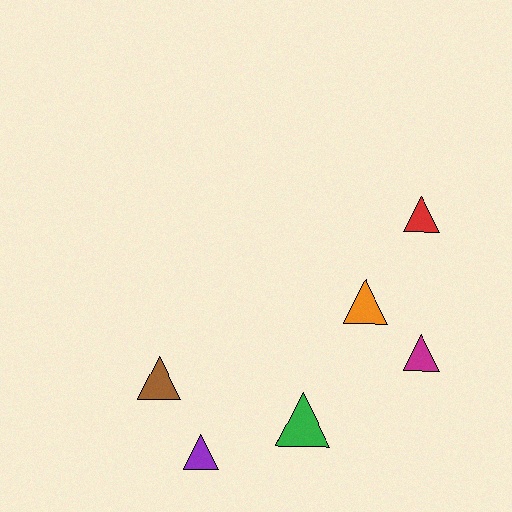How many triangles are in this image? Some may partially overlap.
There are 6 triangles.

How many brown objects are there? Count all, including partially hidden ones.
There is 1 brown object.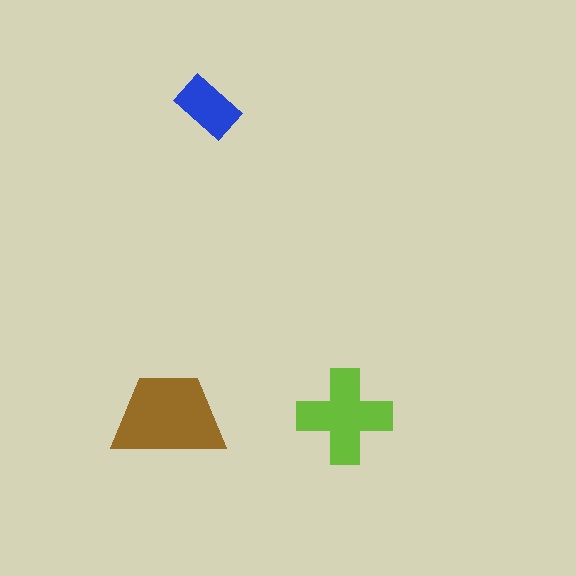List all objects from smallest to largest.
The blue rectangle, the lime cross, the brown trapezoid.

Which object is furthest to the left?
The brown trapezoid is leftmost.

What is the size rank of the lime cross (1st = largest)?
2nd.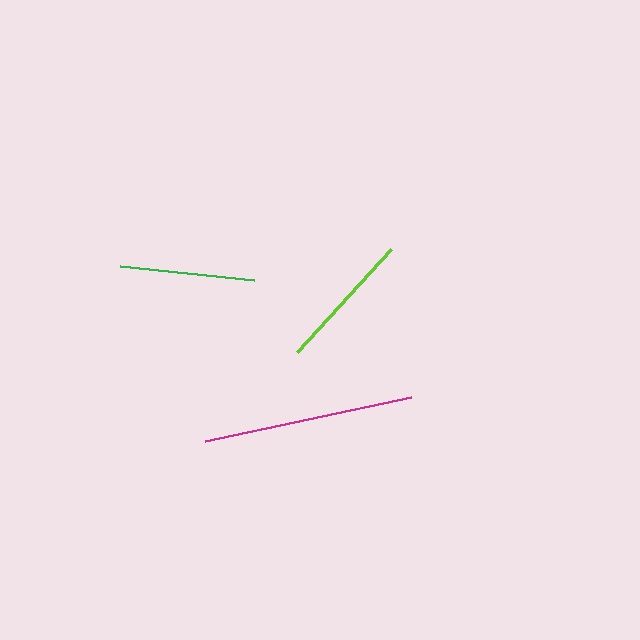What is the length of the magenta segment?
The magenta segment is approximately 210 pixels long.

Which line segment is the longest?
The magenta line is the longest at approximately 210 pixels.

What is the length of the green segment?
The green segment is approximately 136 pixels long.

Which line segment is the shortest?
The green line is the shortest at approximately 136 pixels.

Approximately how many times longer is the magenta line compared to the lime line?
The magenta line is approximately 1.5 times the length of the lime line.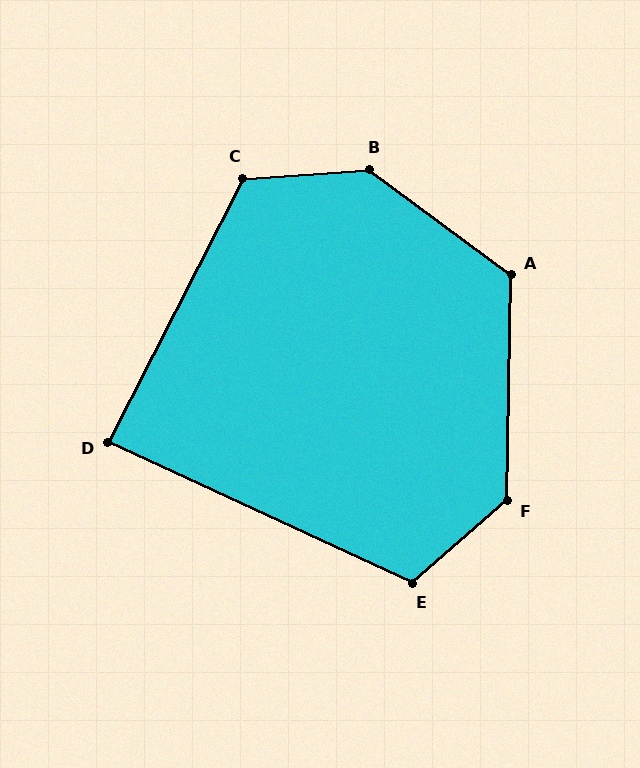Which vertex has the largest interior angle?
B, at approximately 140 degrees.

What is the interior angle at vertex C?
Approximately 121 degrees (obtuse).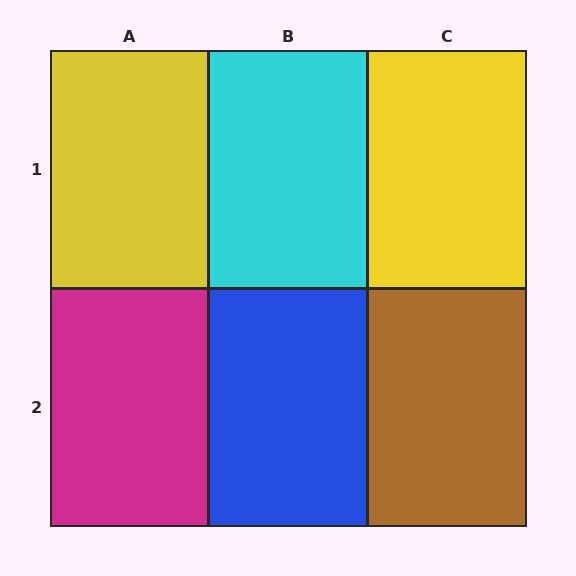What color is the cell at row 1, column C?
Yellow.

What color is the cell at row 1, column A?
Yellow.